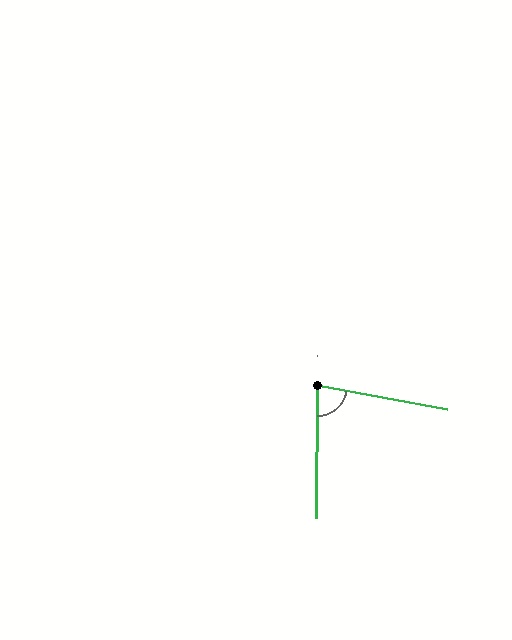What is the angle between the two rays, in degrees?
Approximately 80 degrees.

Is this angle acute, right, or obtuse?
It is acute.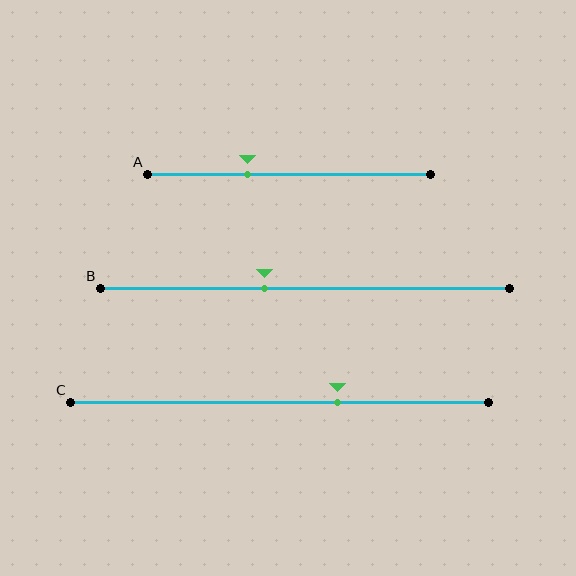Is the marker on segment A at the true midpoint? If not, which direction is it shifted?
No, the marker on segment A is shifted to the left by about 15% of the segment length.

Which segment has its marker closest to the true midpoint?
Segment B has its marker closest to the true midpoint.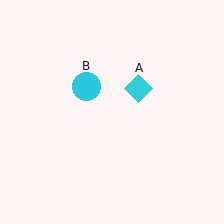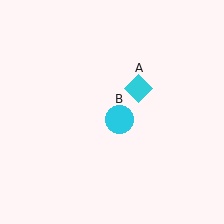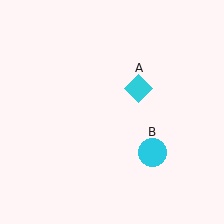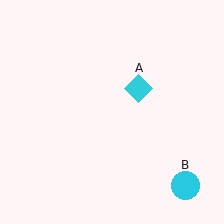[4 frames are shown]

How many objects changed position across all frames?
1 object changed position: cyan circle (object B).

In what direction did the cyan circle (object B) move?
The cyan circle (object B) moved down and to the right.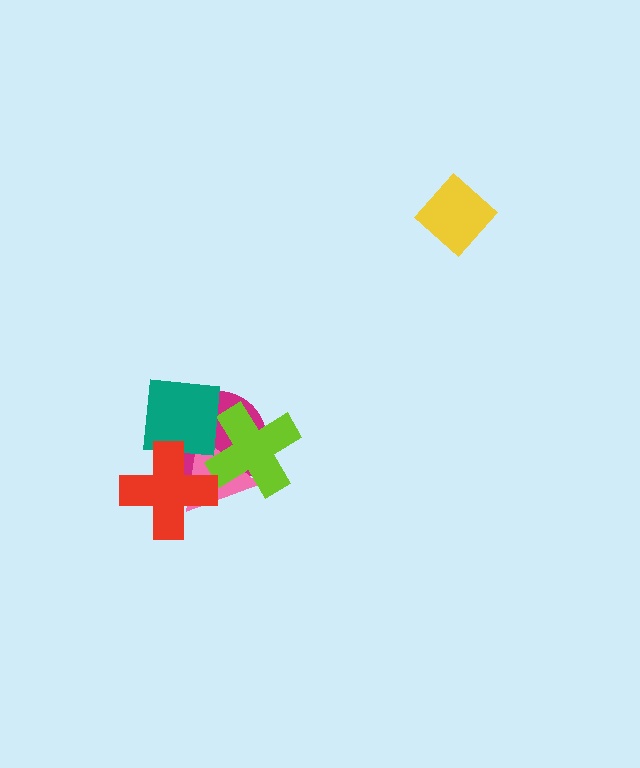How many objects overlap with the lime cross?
3 objects overlap with the lime cross.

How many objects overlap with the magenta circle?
4 objects overlap with the magenta circle.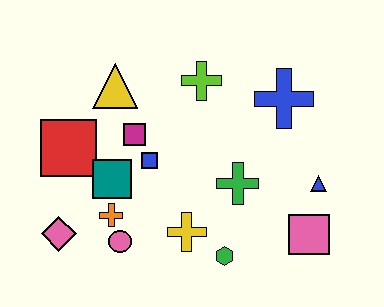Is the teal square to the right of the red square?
Yes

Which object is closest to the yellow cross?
The green hexagon is closest to the yellow cross.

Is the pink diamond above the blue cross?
No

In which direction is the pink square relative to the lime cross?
The pink square is below the lime cross.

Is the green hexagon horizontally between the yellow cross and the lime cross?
No